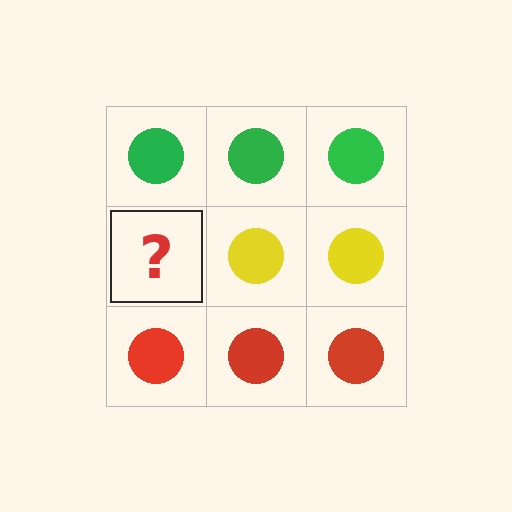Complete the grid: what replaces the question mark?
The question mark should be replaced with a yellow circle.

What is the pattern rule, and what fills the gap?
The rule is that each row has a consistent color. The gap should be filled with a yellow circle.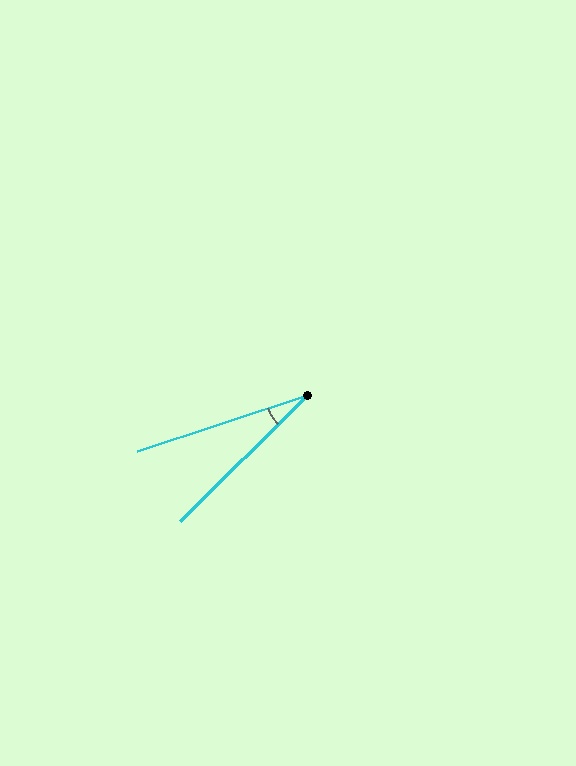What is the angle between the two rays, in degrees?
Approximately 27 degrees.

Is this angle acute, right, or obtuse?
It is acute.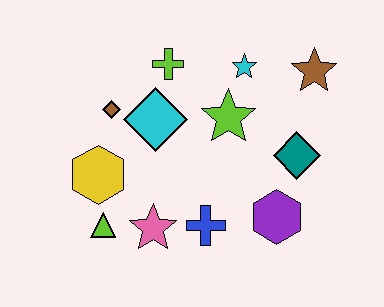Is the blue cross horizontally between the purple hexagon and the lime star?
No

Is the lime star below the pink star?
No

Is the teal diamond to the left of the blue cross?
No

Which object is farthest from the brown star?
The lime triangle is farthest from the brown star.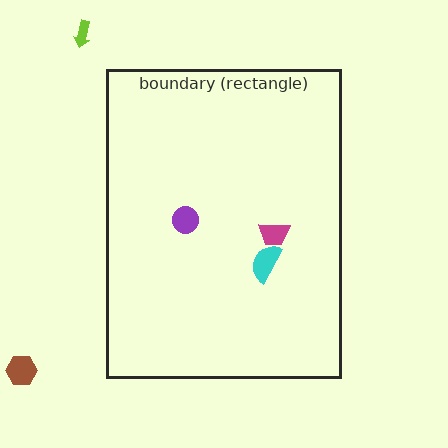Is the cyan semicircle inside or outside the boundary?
Inside.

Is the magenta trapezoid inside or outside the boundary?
Inside.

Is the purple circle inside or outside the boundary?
Inside.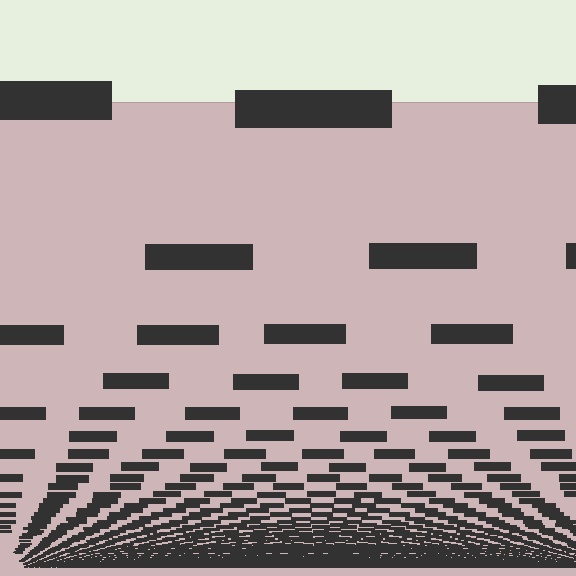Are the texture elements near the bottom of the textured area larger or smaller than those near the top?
Smaller. The gradient is inverted — elements near the bottom are smaller and denser.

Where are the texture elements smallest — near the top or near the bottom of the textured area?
Near the bottom.